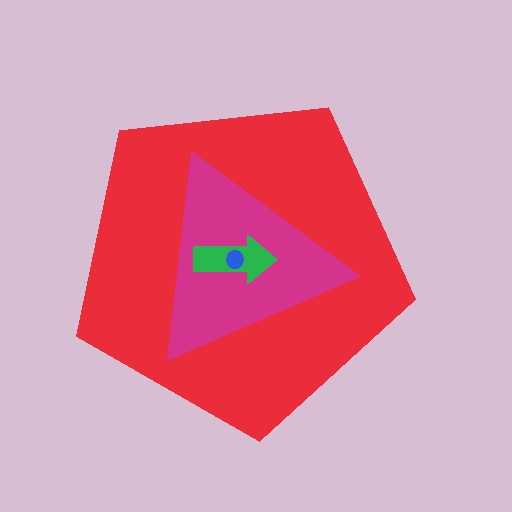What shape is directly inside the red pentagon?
The magenta triangle.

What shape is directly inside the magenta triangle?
The green arrow.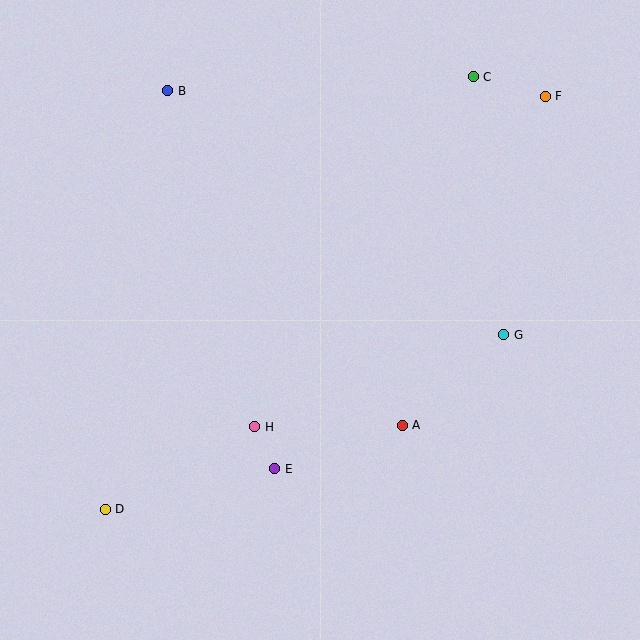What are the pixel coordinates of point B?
Point B is at (168, 91).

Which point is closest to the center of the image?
Point H at (255, 427) is closest to the center.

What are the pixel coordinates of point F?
Point F is at (545, 96).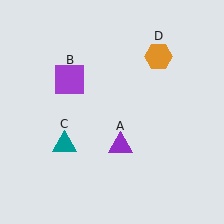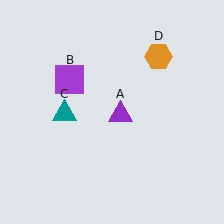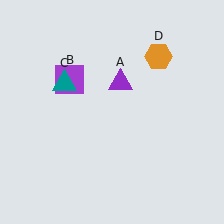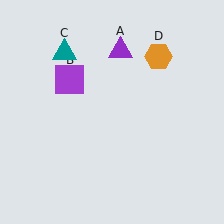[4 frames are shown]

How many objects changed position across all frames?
2 objects changed position: purple triangle (object A), teal triangle (object C).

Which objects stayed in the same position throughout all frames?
Purple square (object B) and orange hexagon (object D) remained stationary.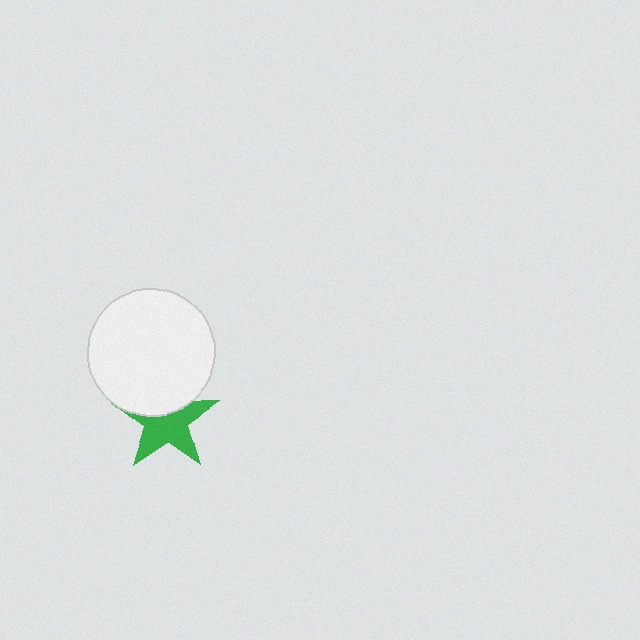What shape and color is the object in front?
The object in front is a white circle.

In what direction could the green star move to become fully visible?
The green star could move down. That would shift it out from behind the white circle entirely.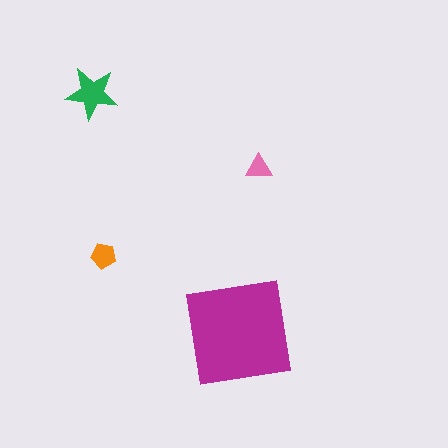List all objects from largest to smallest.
The magenta square, the green star, the orange pentagon, the pink triangle.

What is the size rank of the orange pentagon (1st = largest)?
3rd.